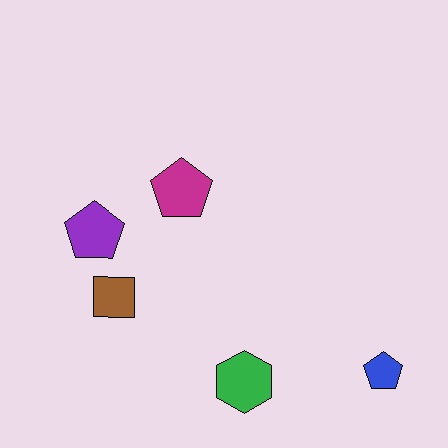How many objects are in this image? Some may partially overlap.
There are 5 objects.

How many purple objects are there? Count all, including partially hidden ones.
There is 1 purple object.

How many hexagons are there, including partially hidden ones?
There is 1 hexagon.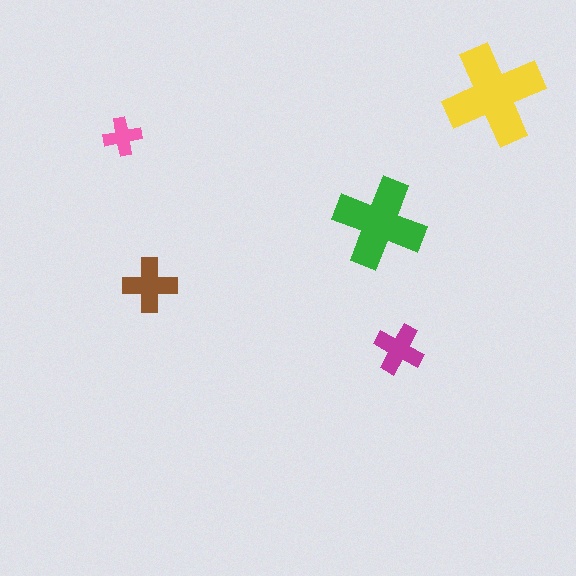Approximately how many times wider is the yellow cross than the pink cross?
About 2.5 times wider.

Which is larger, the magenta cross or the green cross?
The green one.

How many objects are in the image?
There are 5 objects in the image.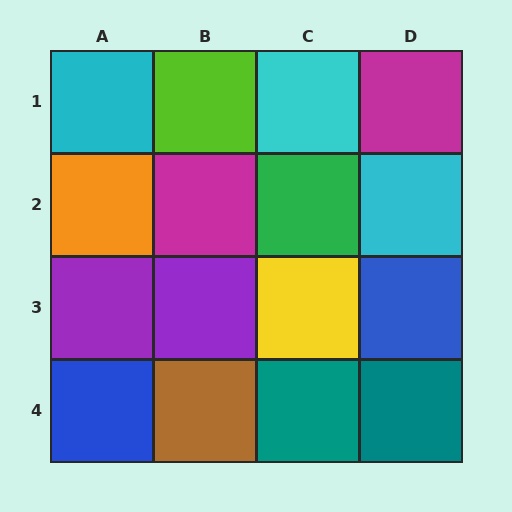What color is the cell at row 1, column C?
Cyan.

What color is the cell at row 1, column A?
Cyan.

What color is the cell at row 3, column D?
Blue.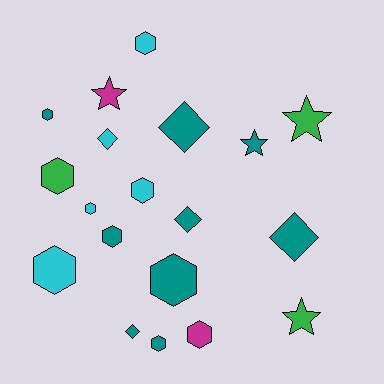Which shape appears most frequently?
Hexagon, with 10 objects.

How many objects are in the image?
There are 19 objects.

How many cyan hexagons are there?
There are 4 cyan hexagons.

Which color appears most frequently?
Teal, with 9 objects.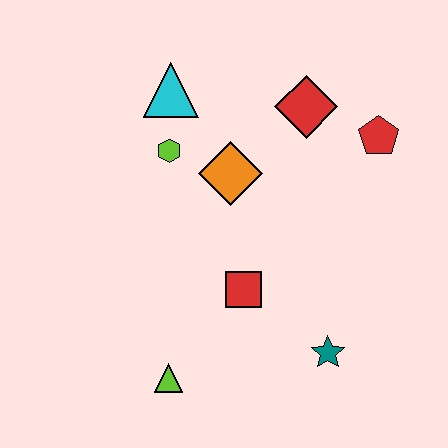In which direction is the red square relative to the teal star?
The red square is to the left of the teal star.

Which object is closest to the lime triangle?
The red square is closest to the lime triangle.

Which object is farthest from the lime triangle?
The red pentagon is farthest from the lime triangle.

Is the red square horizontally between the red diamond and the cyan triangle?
Yes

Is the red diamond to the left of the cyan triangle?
No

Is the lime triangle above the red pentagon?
No